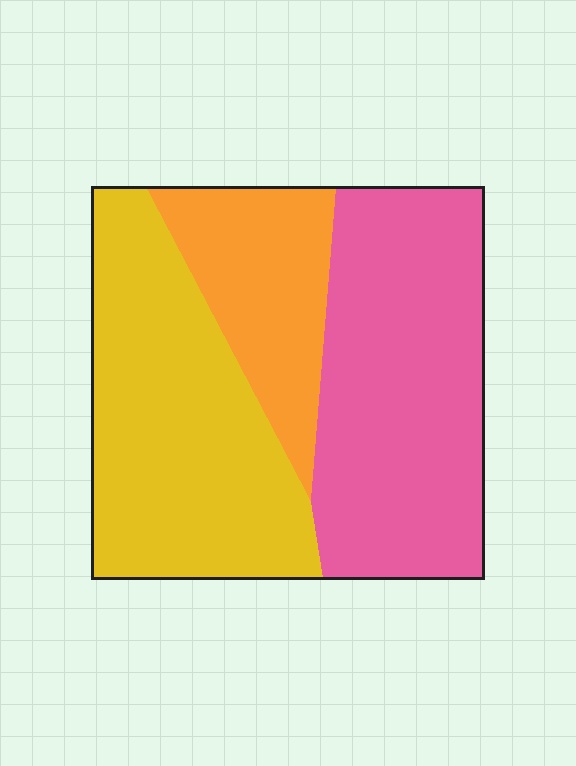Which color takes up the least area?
Orange, at roughly 20%.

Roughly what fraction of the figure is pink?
Pink takes up about two fifths (2/5) of the figure.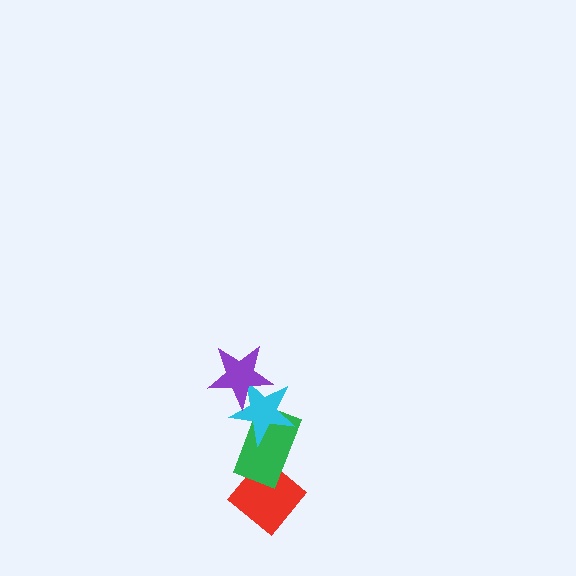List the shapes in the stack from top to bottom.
From top to bottom: the purple star, the cyan star, the green rectangle, the red diamond.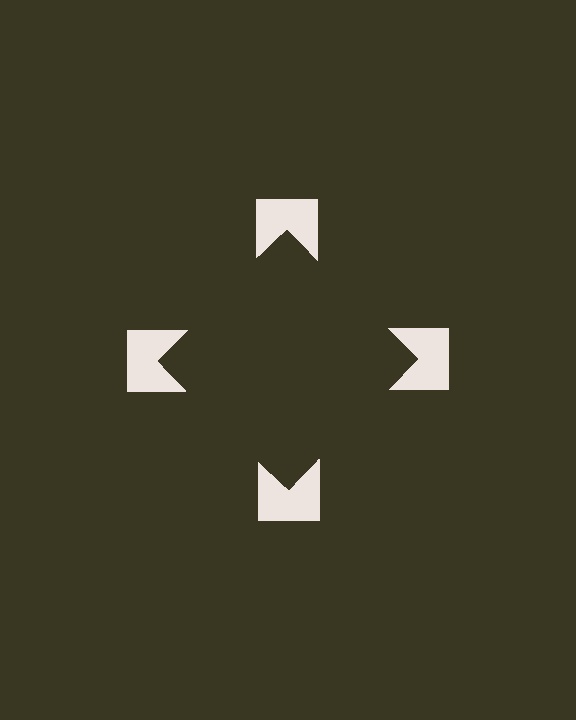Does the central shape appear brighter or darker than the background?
It typically appears slightly darker than the background, even though no actual brightness change is drawn.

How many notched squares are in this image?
There are 4 — one at each vertex of the illusory square.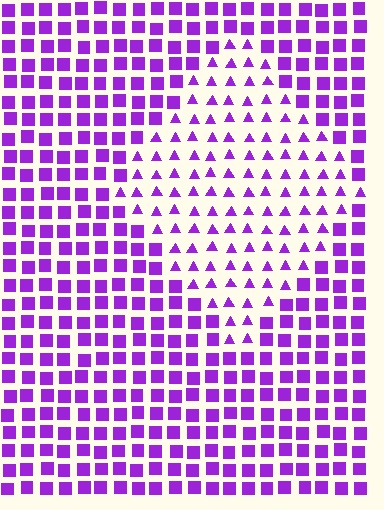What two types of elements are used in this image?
The image uses triangles inside the diamond region and squares outside it.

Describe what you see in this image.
The image is filled with small purple elements arranged in a uniform grid. A diamond-shaped region contains triangles, while the surrounding area contains squares. The boundary is defined purely by the change in element shape.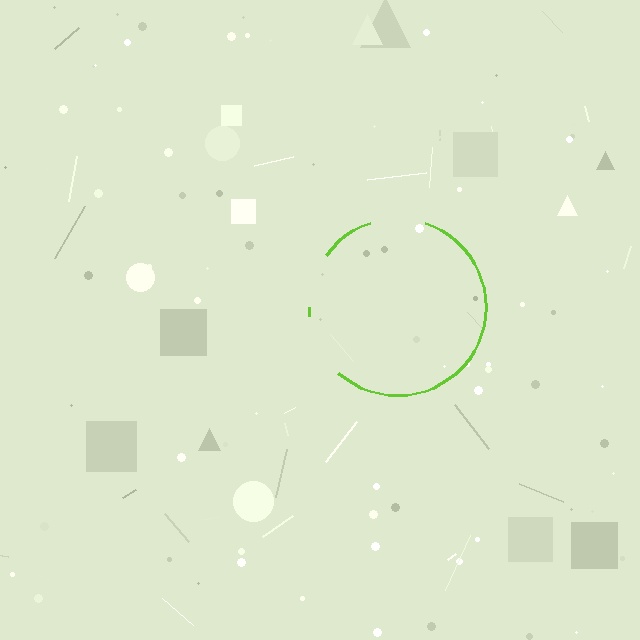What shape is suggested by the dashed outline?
The dashed outline suggests a circle.